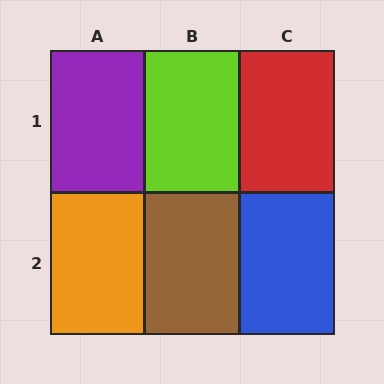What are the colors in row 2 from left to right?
Orange, brown, blue.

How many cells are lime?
1 cell is lime.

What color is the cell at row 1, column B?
Lime.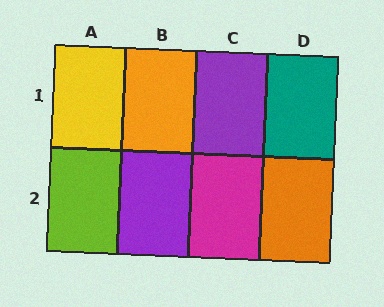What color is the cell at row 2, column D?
Orange.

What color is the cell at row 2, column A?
Lime.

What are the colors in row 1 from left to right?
Yellow, orange, purple, teal.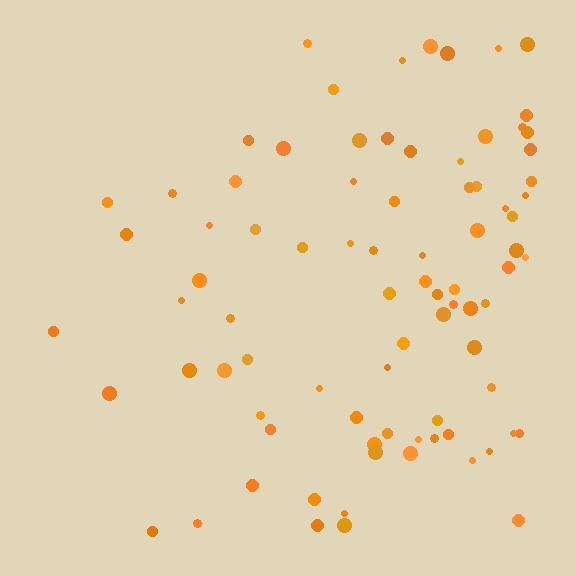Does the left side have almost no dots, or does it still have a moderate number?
Still a moderate number, just noticeably fewer than the right.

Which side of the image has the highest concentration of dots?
The right.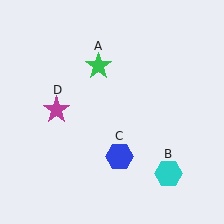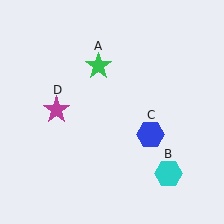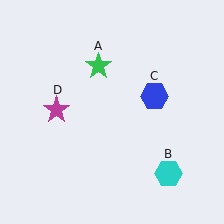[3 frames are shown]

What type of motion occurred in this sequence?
The blue hexagon (object C) rotated counterclockwise around the center of the scene.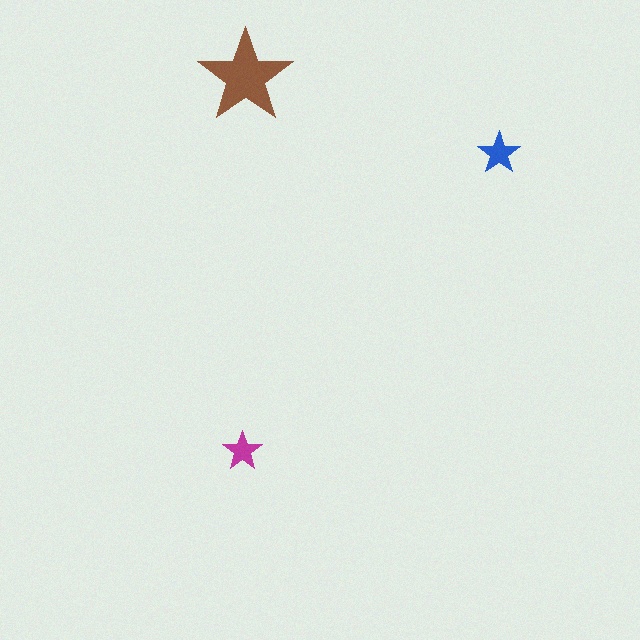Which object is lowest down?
The magenta star is bottommost.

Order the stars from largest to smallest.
the brown one, the blue one, the magenta one.